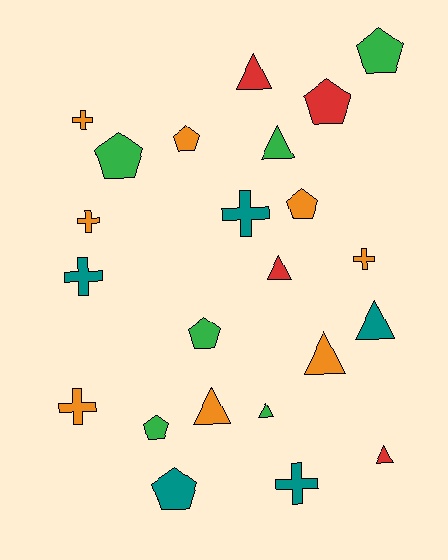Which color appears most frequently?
Orange, with 8 objects.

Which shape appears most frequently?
Triangle, with 8 objects.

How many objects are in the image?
There are 23 objects.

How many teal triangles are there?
There is 1 teal triangle.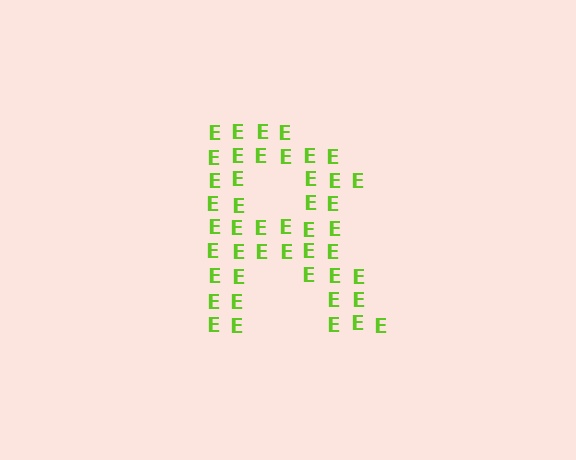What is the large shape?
The large shape is the letter R.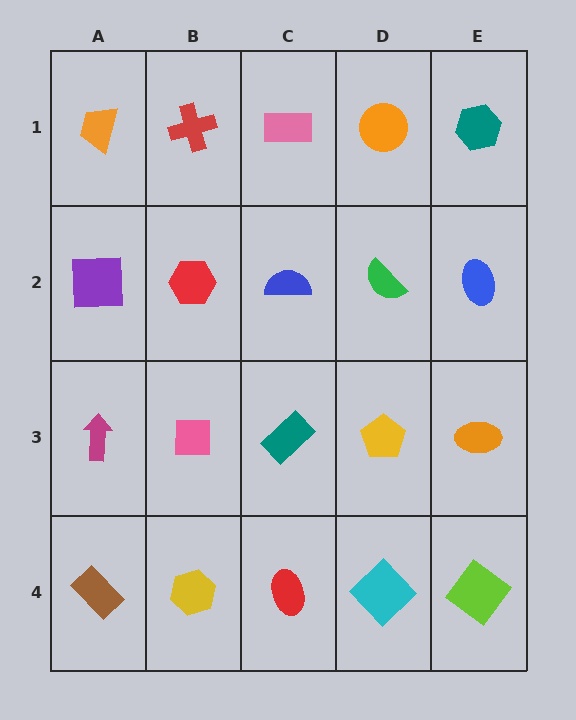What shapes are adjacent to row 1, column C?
A blue semicircle (row 2, column C), a red cross (row 1, column B), an orange circle (row 1, column D).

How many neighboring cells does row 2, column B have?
4.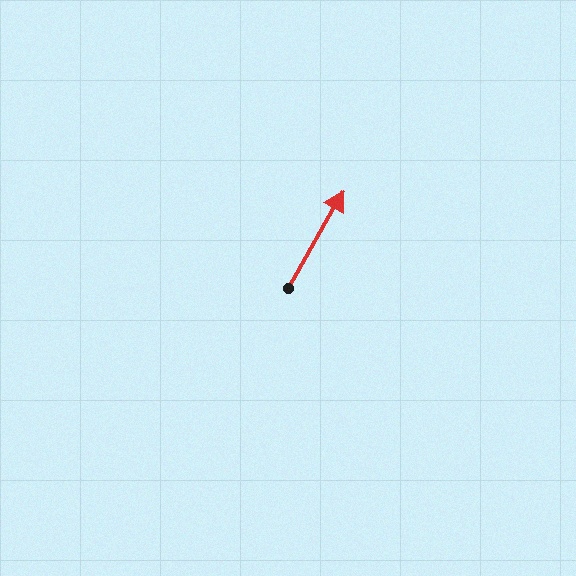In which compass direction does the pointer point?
Northeast.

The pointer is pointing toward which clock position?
Roughly 1 o'clock.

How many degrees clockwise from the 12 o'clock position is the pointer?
Approximately 30 degrees.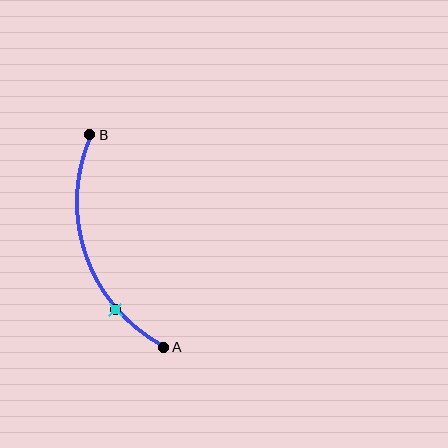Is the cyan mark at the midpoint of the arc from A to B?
No. The cyan mark lies on the arc but is closer to endpoint A. The arc midpoint would be at the point on the curve equidistant along the arc from both A and B.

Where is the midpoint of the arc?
The arc midpoint is the point on the curve farthest from the straight line joining A and B. It sits to the left of that line.